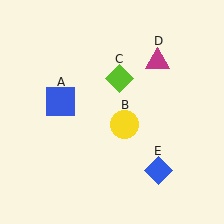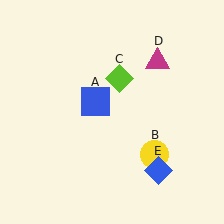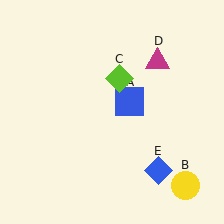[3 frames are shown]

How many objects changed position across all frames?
2 objects changed position: blue square (object A), yellow circle (object B).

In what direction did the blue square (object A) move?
The blue square (object A) moved right.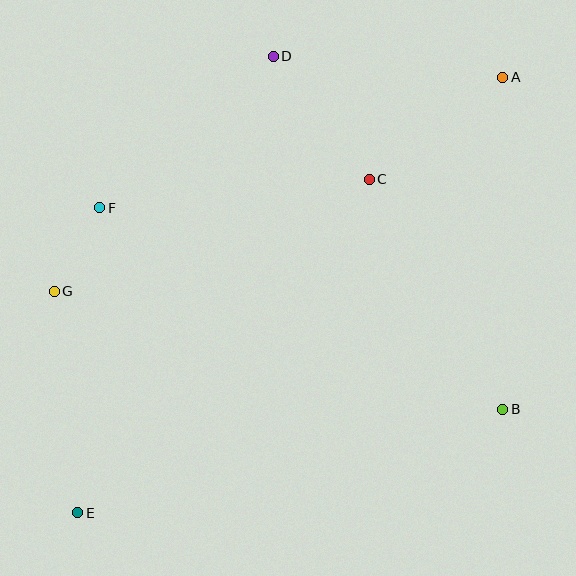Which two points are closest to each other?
Points F and G are closest to each other.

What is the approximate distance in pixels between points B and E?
The distance between B and E is approximately 437 pixels.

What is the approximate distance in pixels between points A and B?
The distance between A and B is approximately 332 pixels.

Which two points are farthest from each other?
Points A and E are farthest from each other.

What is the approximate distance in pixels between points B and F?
The distance between B and F is approximately 450 pixels.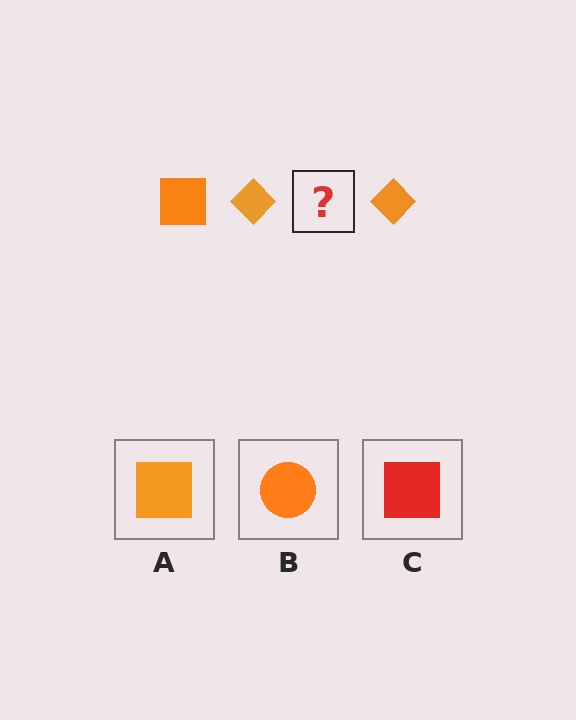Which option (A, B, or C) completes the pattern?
A.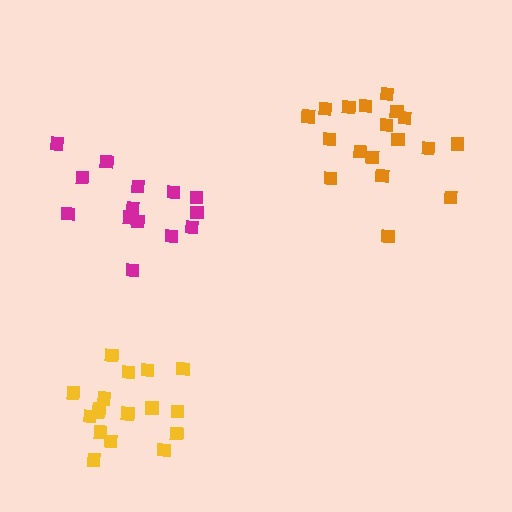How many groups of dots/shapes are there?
There are 3 groups.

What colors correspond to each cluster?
The clusters are colored: yellow, orange, magenta.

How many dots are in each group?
Group 1: 17 dots, Group 2: 18 dots, Group 3: 14 dots (49 total).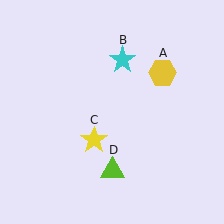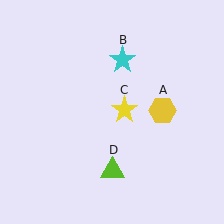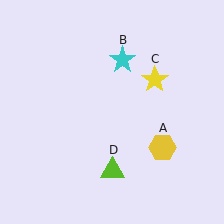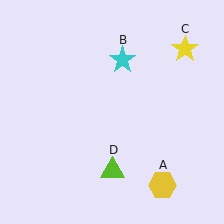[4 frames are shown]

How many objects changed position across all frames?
2 objects changed position: yellow hexagon (object A), yellow star (object C).